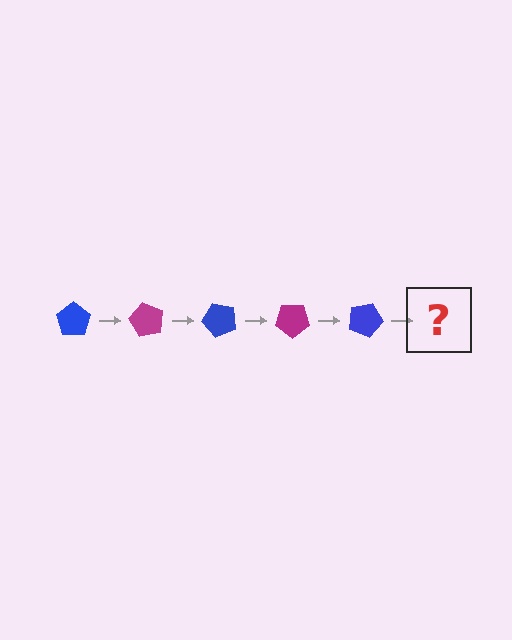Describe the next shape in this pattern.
It should be a magenta pentagon, rotated 300 degrees from the start.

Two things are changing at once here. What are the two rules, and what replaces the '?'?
The two rules are that it rotates 60 degrees each step and the color cycles through blue and magenta. The '?' should be a magenta pentagon, rotated 300 degrees from the start.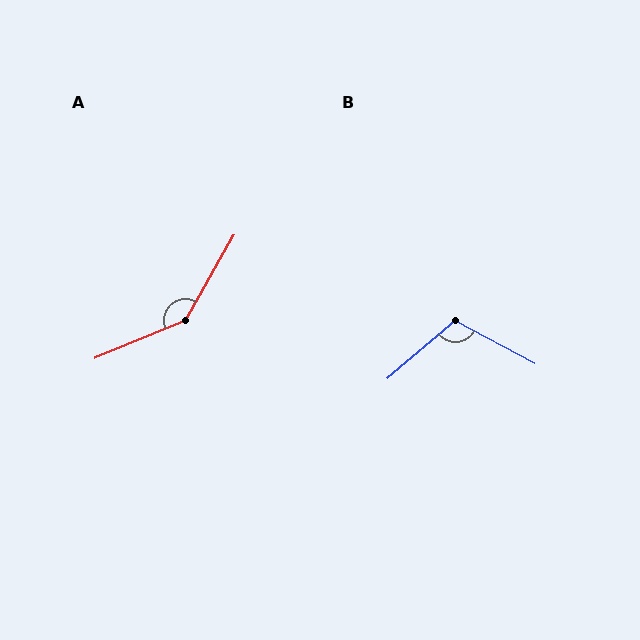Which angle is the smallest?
B, at approximately 111 degrees.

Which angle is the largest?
A, at approximately 142 degrees.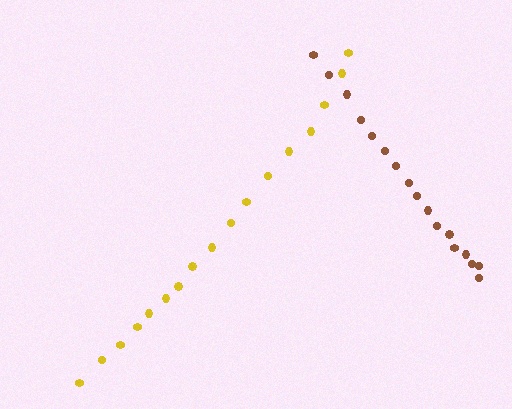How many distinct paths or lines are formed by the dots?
There are 2 distinct paths.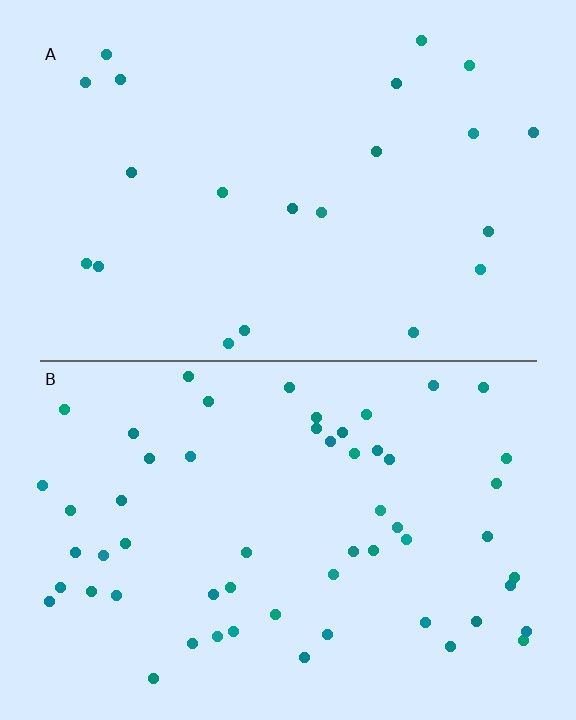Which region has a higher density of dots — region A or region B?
B (the bottom).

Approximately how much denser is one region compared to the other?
Approximately 2.7× — region B over region A.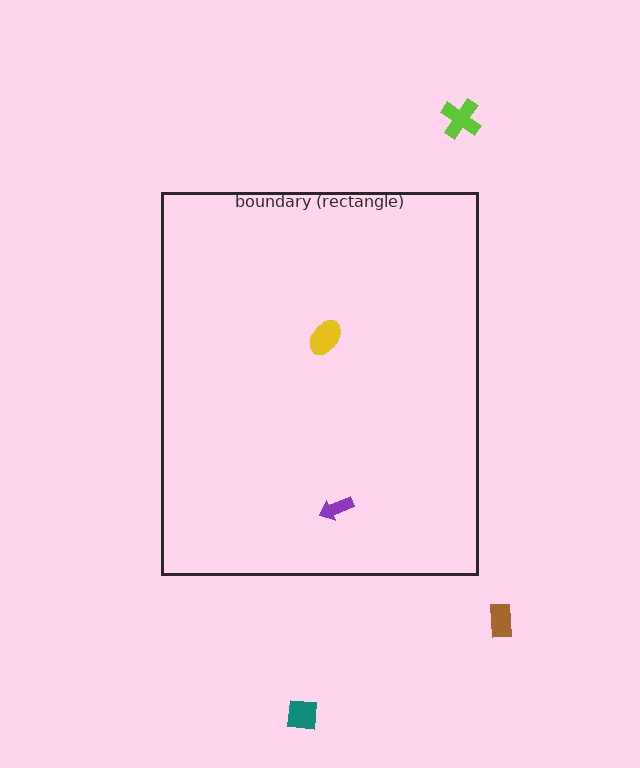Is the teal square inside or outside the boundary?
Outside.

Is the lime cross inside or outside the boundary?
Outside.